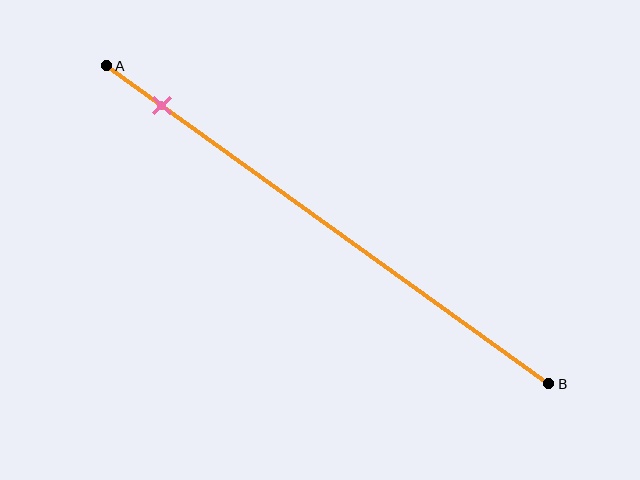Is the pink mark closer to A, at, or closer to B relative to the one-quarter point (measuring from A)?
The pink mark is closer to point A than the one-quarter point of segment AB.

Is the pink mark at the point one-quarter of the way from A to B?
No, the mark is at about 15% from A, not at the 25% one-quarter point.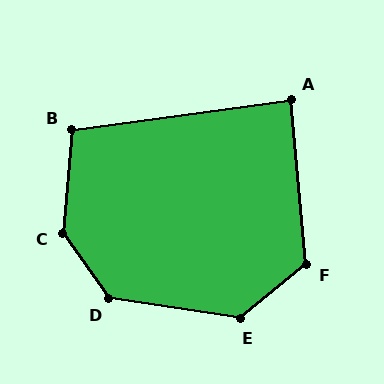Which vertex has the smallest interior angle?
A, at approximately 88 degrees.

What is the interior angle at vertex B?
Approximately 102 degrees (obtuse).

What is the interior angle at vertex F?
Approximately 124 degrees (obtuse).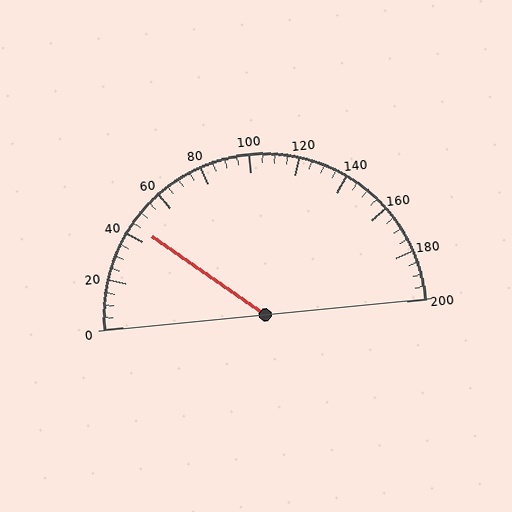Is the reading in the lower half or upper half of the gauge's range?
The reading is in the lower half of the range (0 to 200).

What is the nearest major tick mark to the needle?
The nearest major tick mark is 40.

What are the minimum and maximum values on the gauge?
The gauge ranges from 0 to 200.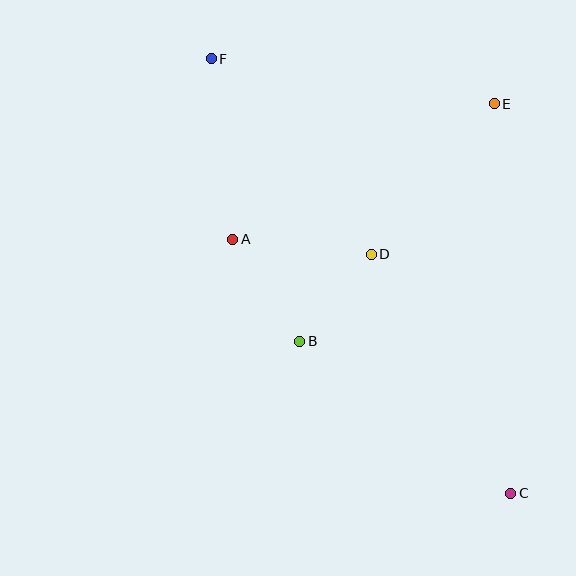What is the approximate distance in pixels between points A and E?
The distance between A and E is approximately 294 pixels.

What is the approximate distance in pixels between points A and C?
The distance between A and C is approximately 377 pixels.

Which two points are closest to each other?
Points B and D are closest to each other.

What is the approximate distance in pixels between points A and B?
The distance between A and B is approximately 122 pixels.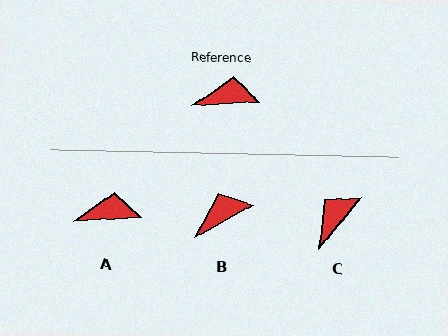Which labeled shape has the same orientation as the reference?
A.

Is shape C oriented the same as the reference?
No, it is off by about 48 degrees.